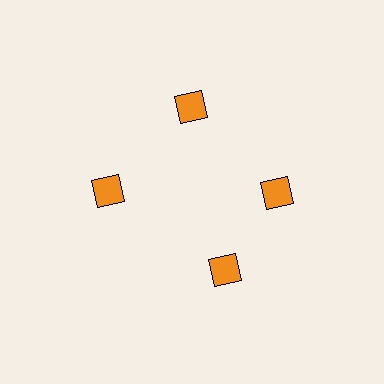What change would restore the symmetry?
The symmetry would be restored by rotating it back into even spacing with its neighbors so that all 4 squares sit at equal angles and equal distance from the center.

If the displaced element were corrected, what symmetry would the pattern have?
It would have 4-fold rotational symmetry — the pattern would map onto itself every 90 degrees.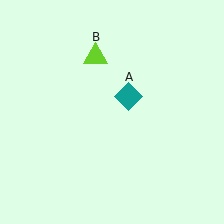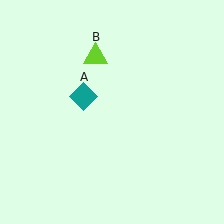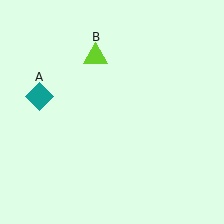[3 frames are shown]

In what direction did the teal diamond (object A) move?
The teal diamond (object A) moved left.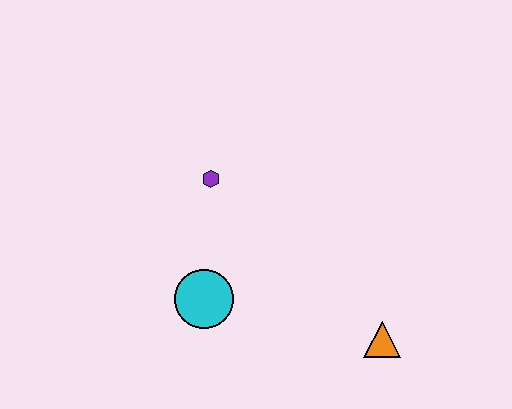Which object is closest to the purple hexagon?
The cyan circle is closest to the purple hexagon.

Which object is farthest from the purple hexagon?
The orange triangle is farthest from the purple hexagon.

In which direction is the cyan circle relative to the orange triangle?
The cyan circle is to the left of the orange triangle.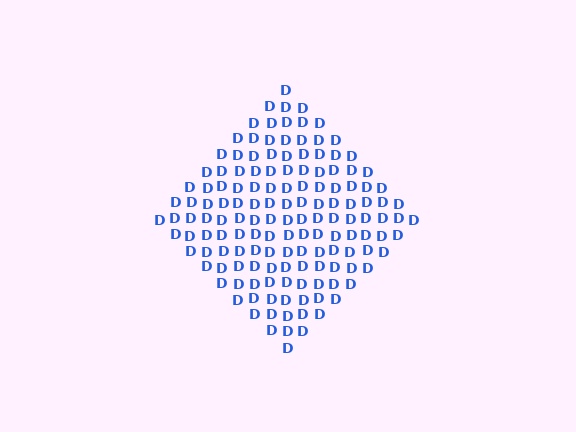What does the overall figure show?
The overall figure shows a diamond.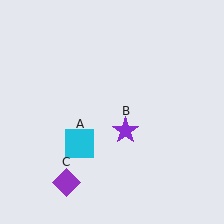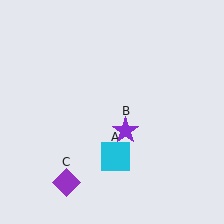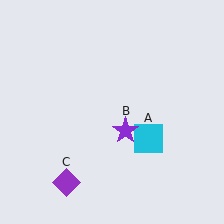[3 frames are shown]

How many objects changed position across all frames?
1 object changed position: cyan square (object A).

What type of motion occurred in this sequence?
The cyan square (object A) rotated counterclockwise around the center of the scene.